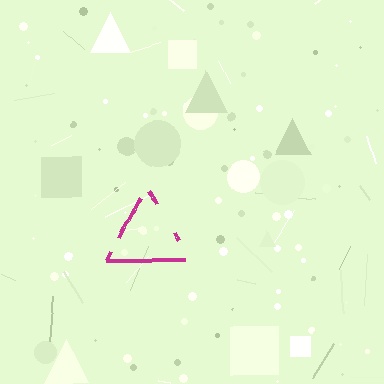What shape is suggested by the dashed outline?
The dashed outline suggests a triangle.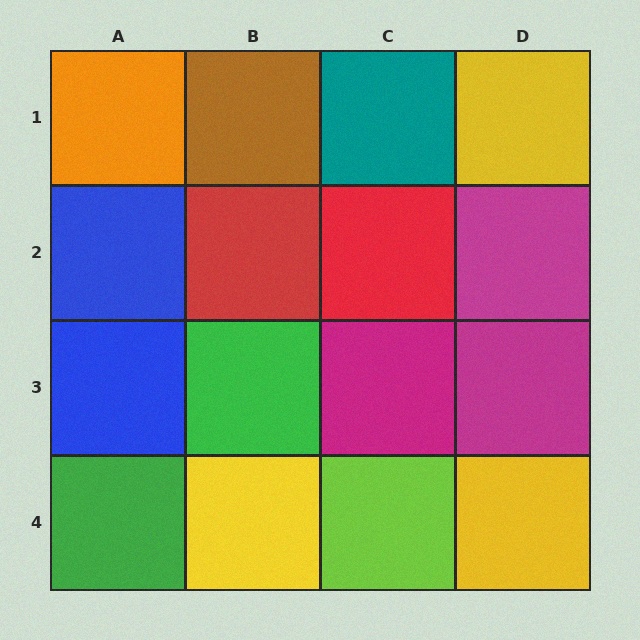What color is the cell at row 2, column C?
Red.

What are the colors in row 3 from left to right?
Blue, green, magenta, magenta.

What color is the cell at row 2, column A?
Blue.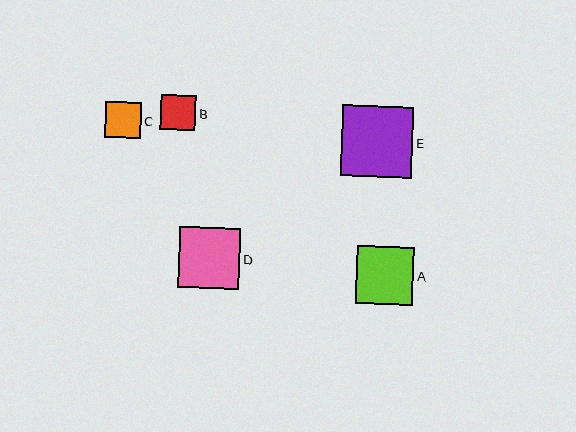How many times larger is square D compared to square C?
Square D is approximately 1.7 times the size of square C.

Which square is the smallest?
Square B is the smallest with a size of approximately 35 pixels.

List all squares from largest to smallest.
From largest to smallest: E, D, A, C, B.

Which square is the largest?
Square E is the largest with a size of approximately 71 pixels.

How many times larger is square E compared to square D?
Square E is approximately 1.2 times the size of square D.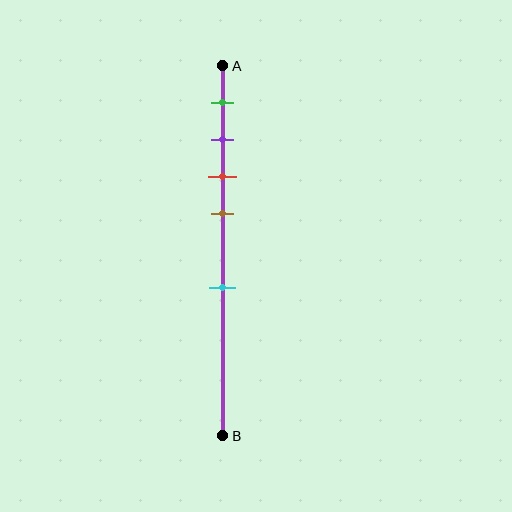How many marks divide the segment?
There are 5 marks dividing the segment.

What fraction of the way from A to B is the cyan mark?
The cyan mark is approximately 60% (0.6) of the way from A to B.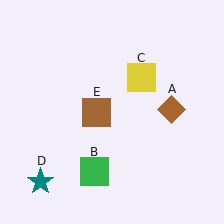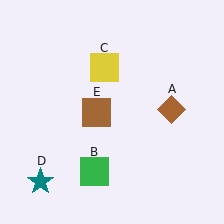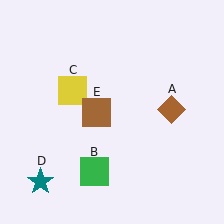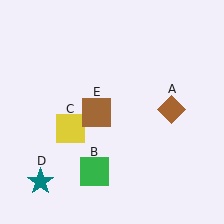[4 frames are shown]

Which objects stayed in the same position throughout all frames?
Brown diamond (object A) and green square (object B) and teal star (object D) and brown square (object E) remained stationary.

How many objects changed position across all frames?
1 object changed position: yellow square (object C).